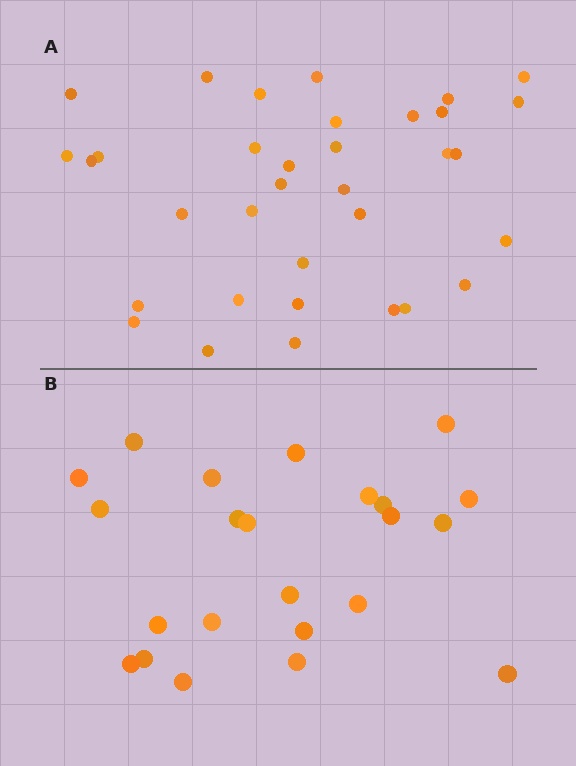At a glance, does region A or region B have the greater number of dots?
Region A (the top region) has more dots.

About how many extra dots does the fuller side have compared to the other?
Region A has roughly 12 or so more dots than region B.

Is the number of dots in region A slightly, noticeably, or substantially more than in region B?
Region A has substantially more. The ratio is roughly 1.5 to 1.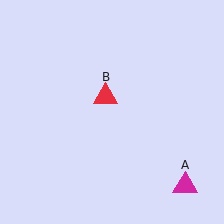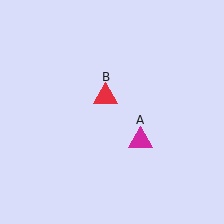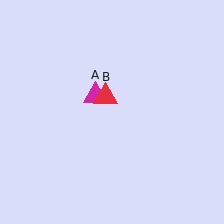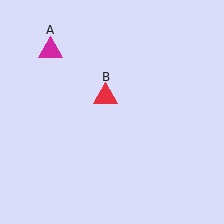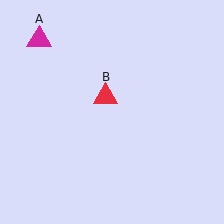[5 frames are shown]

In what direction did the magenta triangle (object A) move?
The magenta triangle (object A) moved up and to the left.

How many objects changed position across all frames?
1 object changed position: magenta triangle (object A).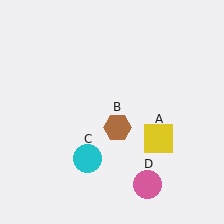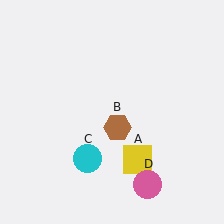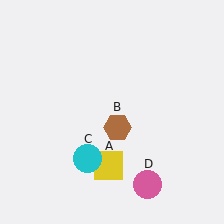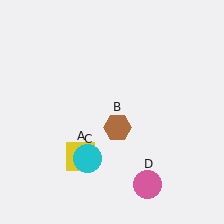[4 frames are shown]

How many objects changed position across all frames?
1 object changed position: yellow square (object A).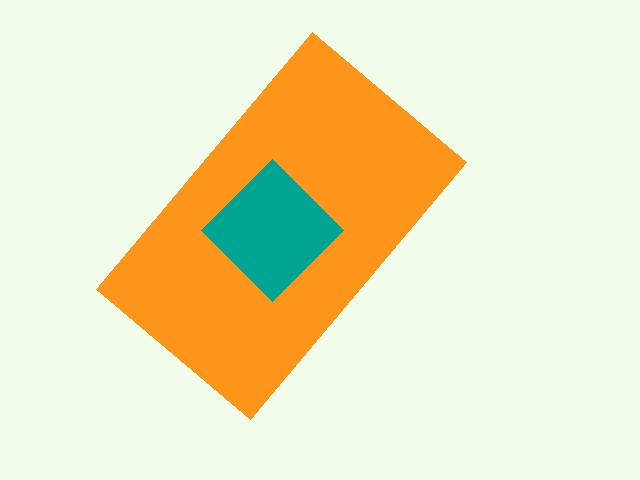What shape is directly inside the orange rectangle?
The teal diamond.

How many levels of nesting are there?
2.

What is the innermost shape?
The teal diamond.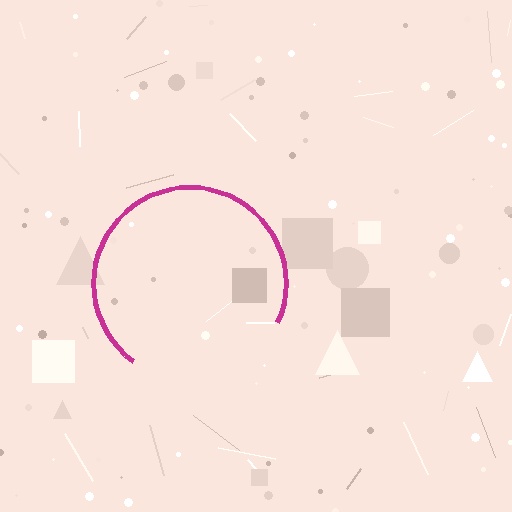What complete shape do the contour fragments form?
The contour fragments form a circle.